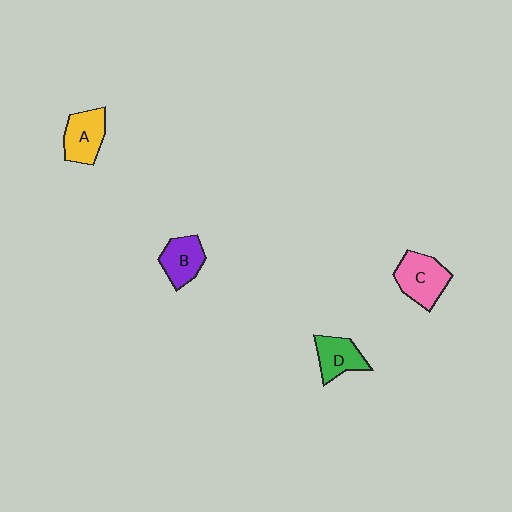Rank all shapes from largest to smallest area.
From largest to smallest: C (pink), A (yellow), B (purple), D (green).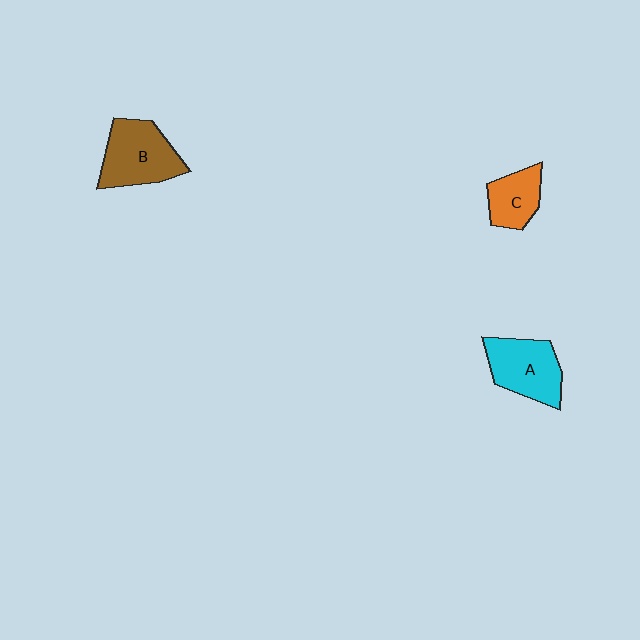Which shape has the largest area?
Shape B (brown).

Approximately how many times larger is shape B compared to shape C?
Approximately 1.6 times.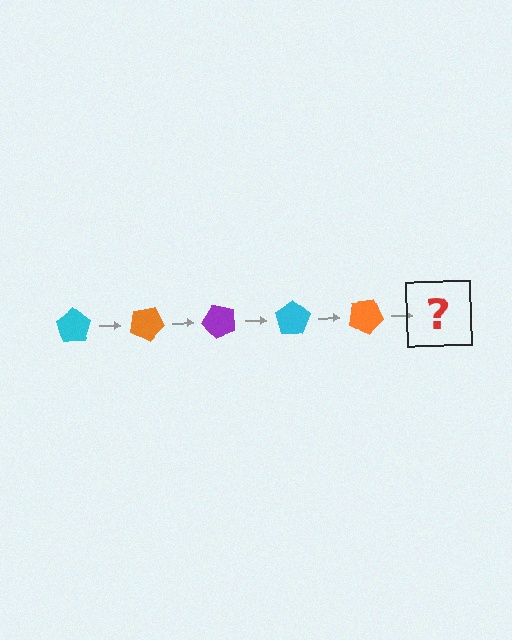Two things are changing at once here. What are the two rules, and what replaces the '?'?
The two rules are that it rotates 25 degrees each step and the color cycles through cyan, orange, and purple. The '?' should be a purple pentagon, rotated 125 degrees from the start.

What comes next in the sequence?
The next element should be a purple pentagon, rotated 125 degrees from the start.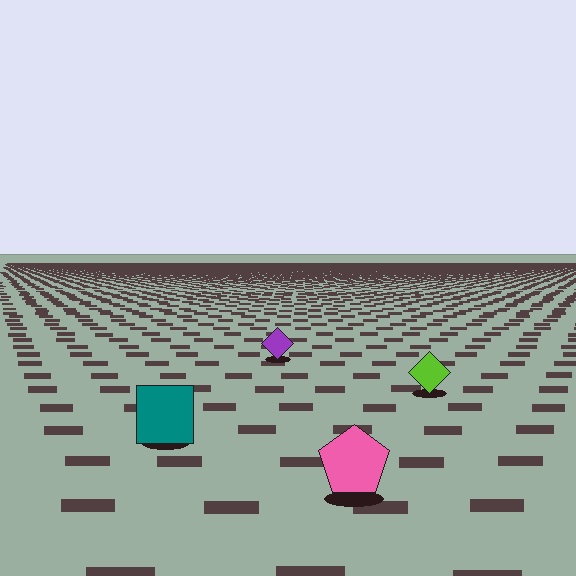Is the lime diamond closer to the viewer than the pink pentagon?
No. The pink pentagon is closer — you can tell from the texture gradient: the ground texture is coarser near it.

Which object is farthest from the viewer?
The purple diamond is farthest from the viewer. It appears smaller and the ground texture around it is denser.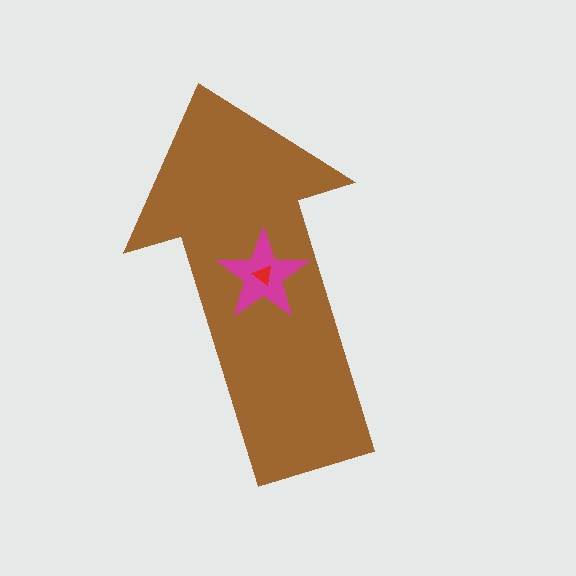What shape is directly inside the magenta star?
The red triangle.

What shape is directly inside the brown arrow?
The magenta star.